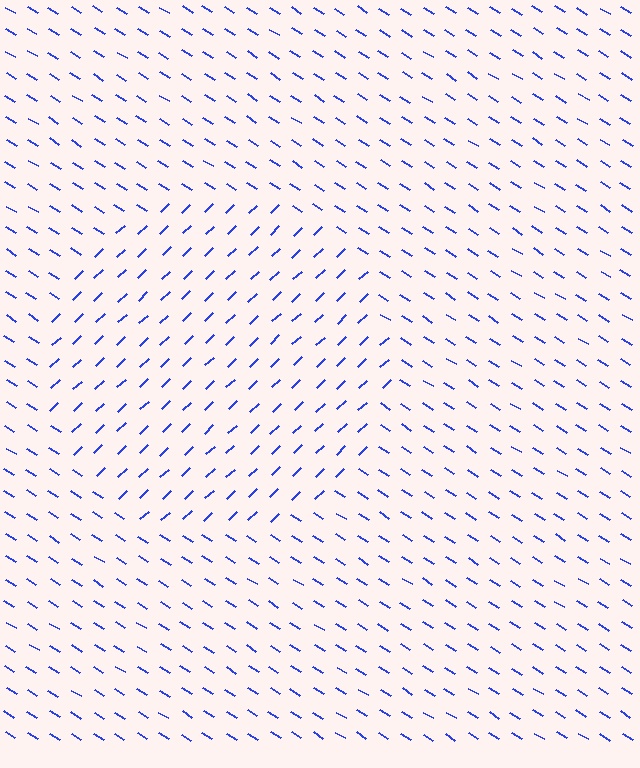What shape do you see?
I see a circle.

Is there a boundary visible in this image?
Yes, there is a texture boundary formed by a change in line orientation.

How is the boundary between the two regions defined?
The boundary is defined purely by a change in line orientation (approximately 75 degrees difference). All lines are the same color and thickness.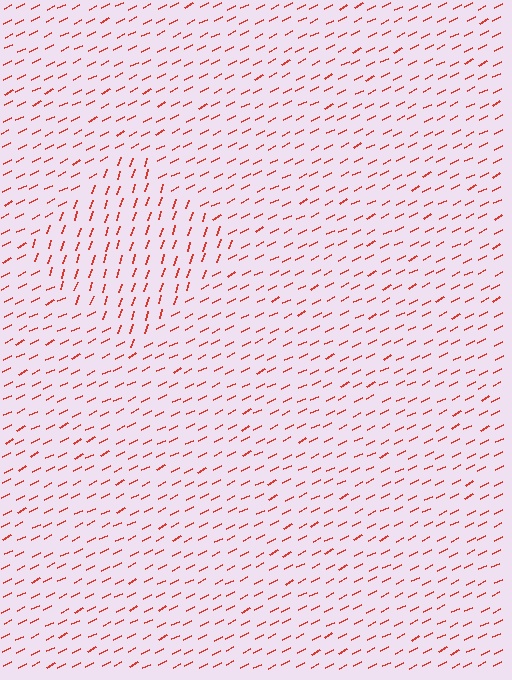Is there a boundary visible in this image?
Yes, there is a texture boundary formed by a change in line orientation.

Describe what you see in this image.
The image is filled with small red line segments. A diamond region in the image has lines oriented differently from the surrounding lines, creating a visible texture boundary.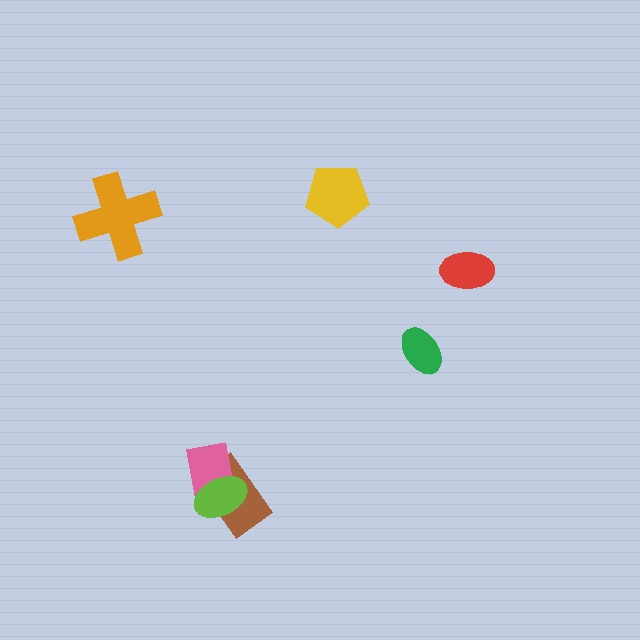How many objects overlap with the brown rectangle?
2 objects overlap with the brown rectangle.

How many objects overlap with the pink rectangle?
2 objects overlap with the pink rectangle.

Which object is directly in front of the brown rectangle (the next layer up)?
The pink rectangle is directly in front of the brown rectangle.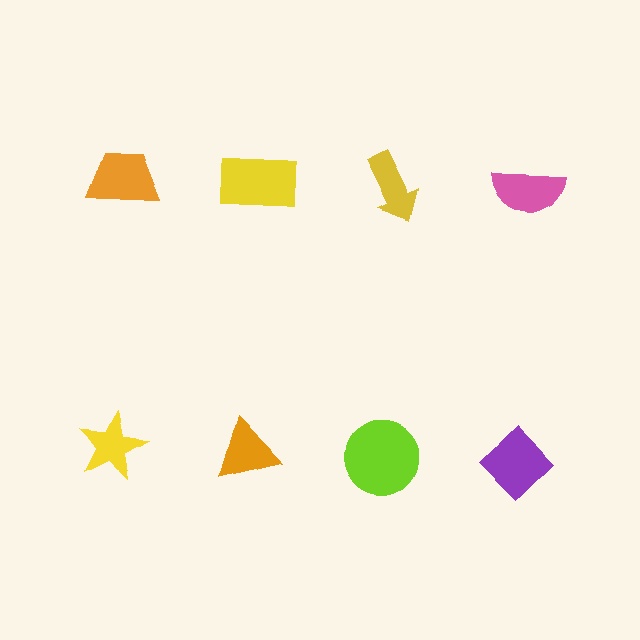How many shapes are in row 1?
4 shapes.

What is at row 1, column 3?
A yellow arrow.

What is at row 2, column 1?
A yellow star.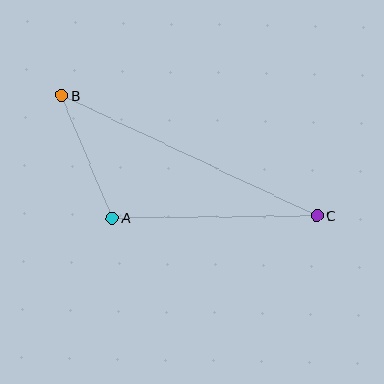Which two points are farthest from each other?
Points B and C are farthest from each other.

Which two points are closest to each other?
Points A and B are closest to each other.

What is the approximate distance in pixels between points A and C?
The distance between A and C is approximately 205 pixels.